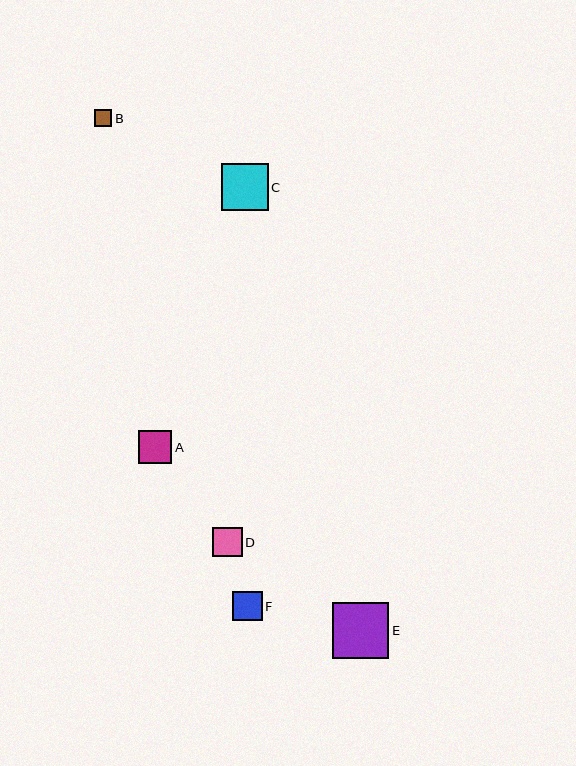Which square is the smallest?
Square B is the smallest with a size of approximately 17 pixels.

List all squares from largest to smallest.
From largest to smallest: E, C, A, D, F, B.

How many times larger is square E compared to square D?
Square E is approximately 1.9 times the size of square D.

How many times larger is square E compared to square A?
Square E is approximately 1.7 times the size of square A.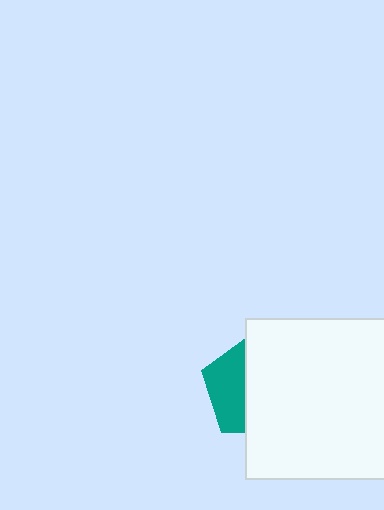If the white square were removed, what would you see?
You would see the complete teal pentagon.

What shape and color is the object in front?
The object in front is a white square.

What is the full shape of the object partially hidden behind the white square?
The partially hidden object is a teal pentagon.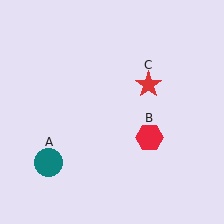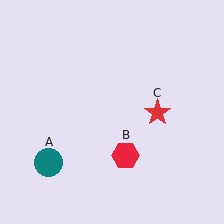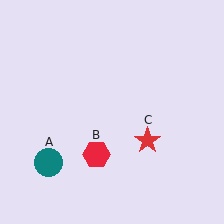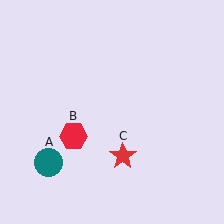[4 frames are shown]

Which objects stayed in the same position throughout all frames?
Teal circle (object A) remained stationary.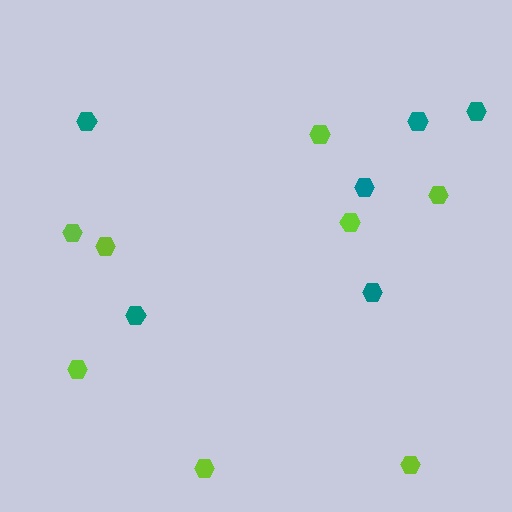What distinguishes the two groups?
There are 2 groups: one group of teal hexagons (6) and one group of lime hexagons (8).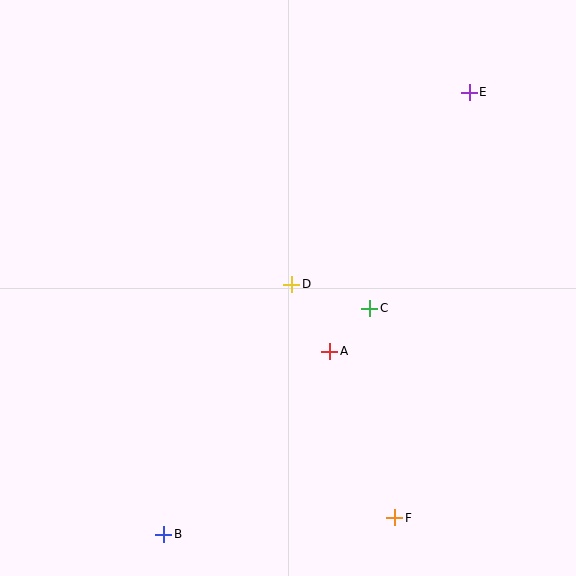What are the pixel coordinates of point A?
Point A is at (330, 351).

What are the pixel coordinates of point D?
Point D is at (292, 284).